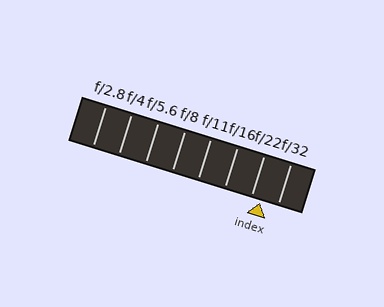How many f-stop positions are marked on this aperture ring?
There are 8 f-stop positions marked.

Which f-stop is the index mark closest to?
The index mark is closest to f/22.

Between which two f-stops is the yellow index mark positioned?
The index mark is between f/22 and f/32.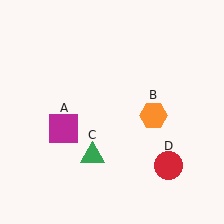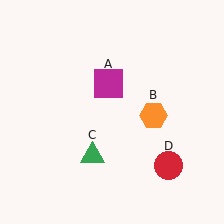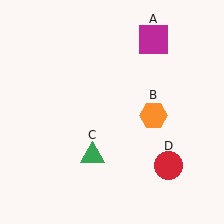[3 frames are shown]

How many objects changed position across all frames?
1 object changed position: magenta square (object A).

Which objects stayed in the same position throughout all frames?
Orange hexagon (object B) and green triangle (object C) and red circle (object D) remained stationary.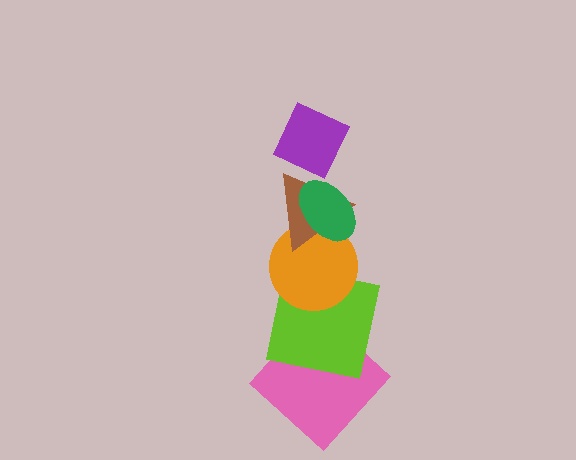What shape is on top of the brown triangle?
The green ellipse is on top of the brown triangle.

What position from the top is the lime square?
The lime square is 5th from the top.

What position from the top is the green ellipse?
The green ellipse is 2nd from the top.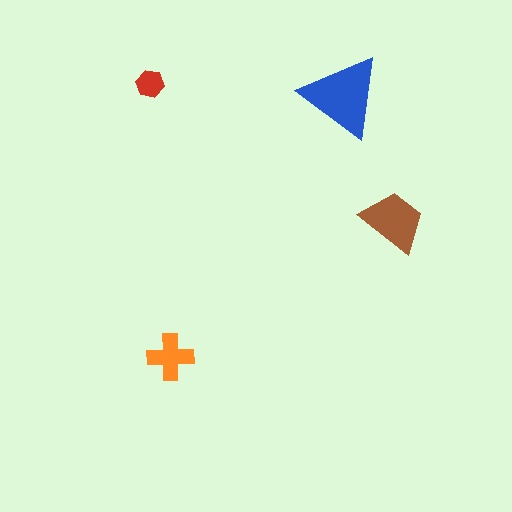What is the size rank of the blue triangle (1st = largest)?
1st.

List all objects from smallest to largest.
The red hexagon, the orange cross, the brown trapezoid, the blue triangle.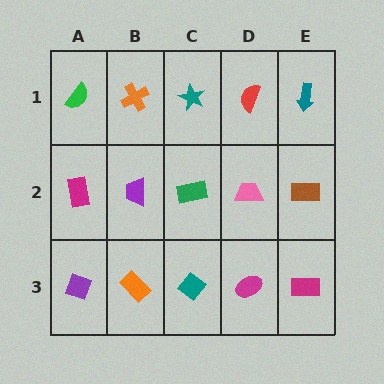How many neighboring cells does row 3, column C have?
3.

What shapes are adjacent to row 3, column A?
A magenta rectangle (row 2, column A), an orange rectangle (row 3, column B).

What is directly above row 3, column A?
A magenta rectangle.